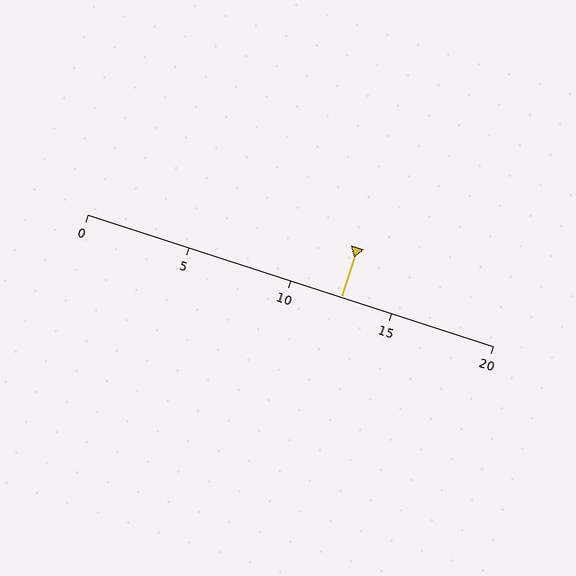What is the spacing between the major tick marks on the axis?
The major ticks are spaced 5 apart.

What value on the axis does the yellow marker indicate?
The marker indicates approximately 12.5.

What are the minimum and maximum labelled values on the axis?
The axis runs from 0 to 20.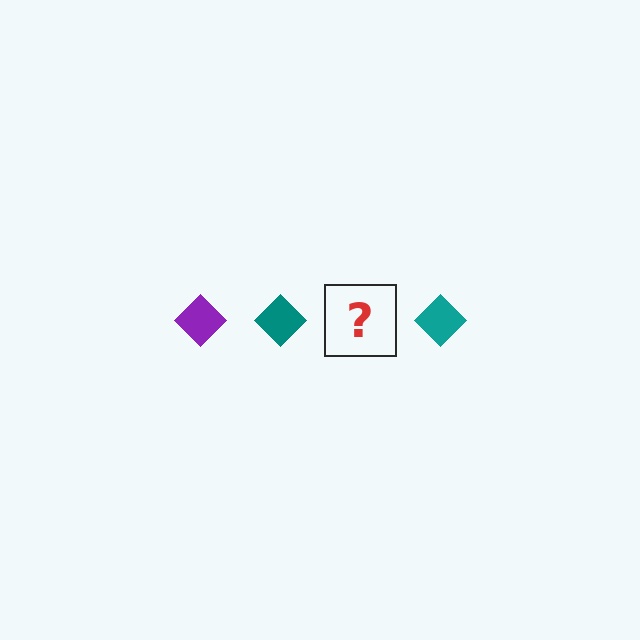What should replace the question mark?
The question mark should be replaced with a purple diamond.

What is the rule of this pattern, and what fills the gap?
The rule is that the pattern cycles through purple, teal diamonds. The gap should be filled with a purple diamond.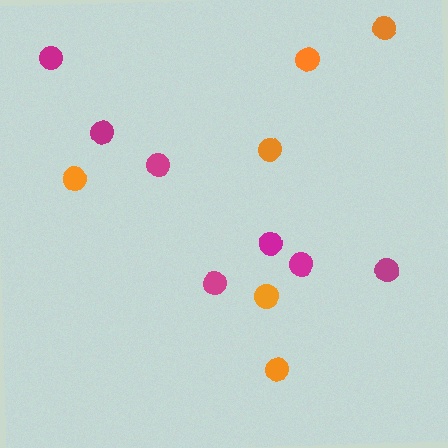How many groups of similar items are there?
There are 2 groups: one group of magenta circles (7) and one group of orange circles (6).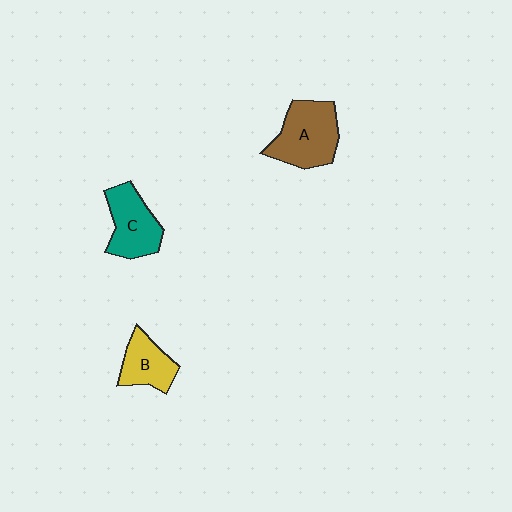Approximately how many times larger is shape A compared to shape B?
Approximately 1.6 times.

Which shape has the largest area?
Shape A (brown).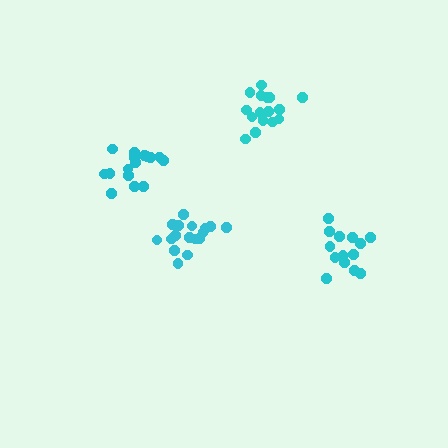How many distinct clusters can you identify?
There are 4 distinct clusters.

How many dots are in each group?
Group 1: 16 dots, Group 2: 16 dots, Group 3: 14 dots, Group 4: 17 dots (63 total).